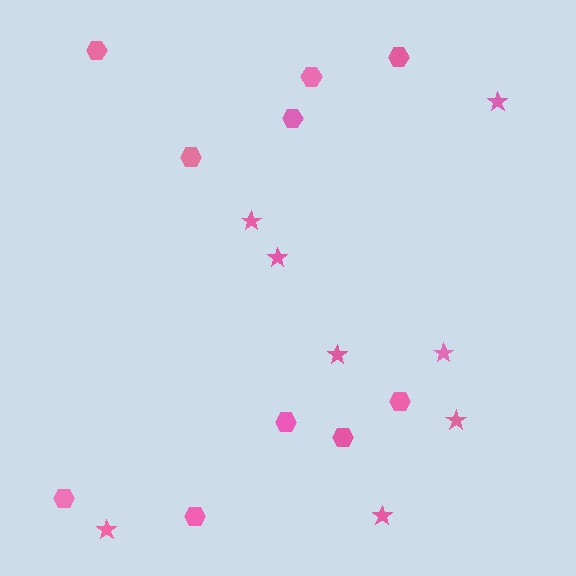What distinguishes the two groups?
There are 2 groups: one group of hexagons (10) and one group of stars (8).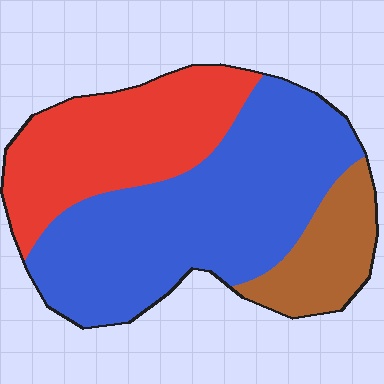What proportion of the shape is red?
Red takes up about one third (1/3) of the shape.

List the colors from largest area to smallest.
From largest to smallest: blue, red, brown.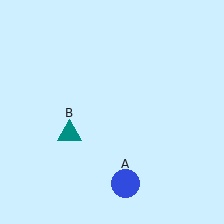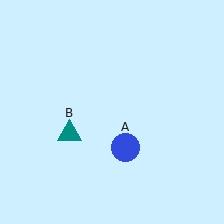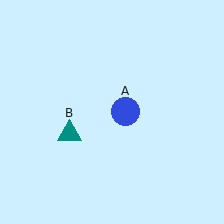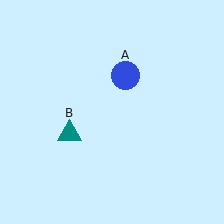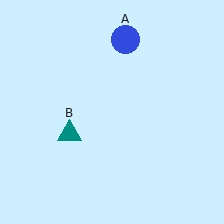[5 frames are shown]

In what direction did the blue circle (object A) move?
The blue circle (object A) moved up.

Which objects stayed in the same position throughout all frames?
Teal triangle (object B) remained stationary.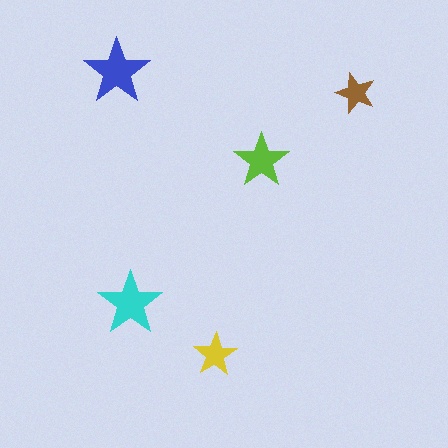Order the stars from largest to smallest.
the blue one, the cyan one, the lime one, the yellow one, the brown one.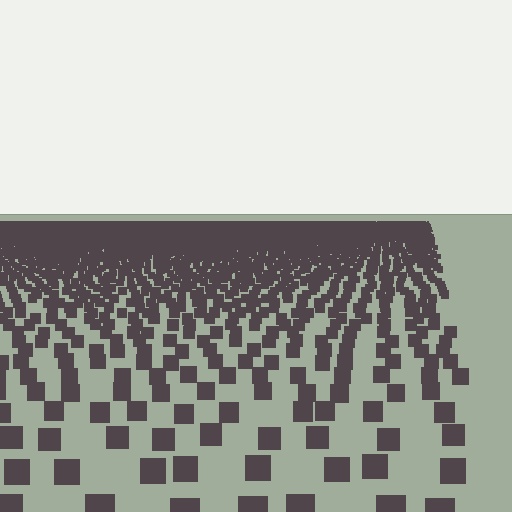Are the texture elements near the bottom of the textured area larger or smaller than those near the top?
Larger. Near the bottom, elements are closer to the viewer and appear at a bigger on-screen size.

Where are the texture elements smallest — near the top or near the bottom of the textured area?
Near the top.